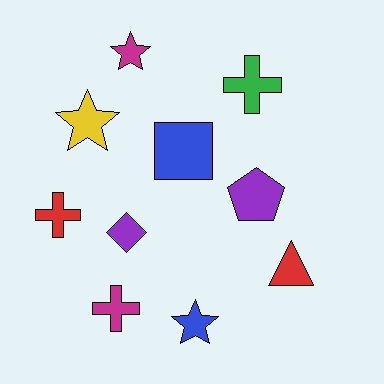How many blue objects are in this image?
There are 2 blue objects.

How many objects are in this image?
There are 10 objects.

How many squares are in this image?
There is 1 square.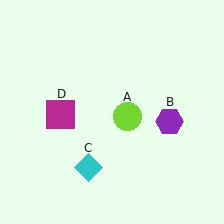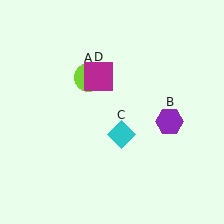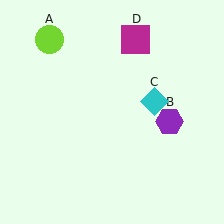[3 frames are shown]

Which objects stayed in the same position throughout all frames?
Purple hexagon (object B) remained stationary.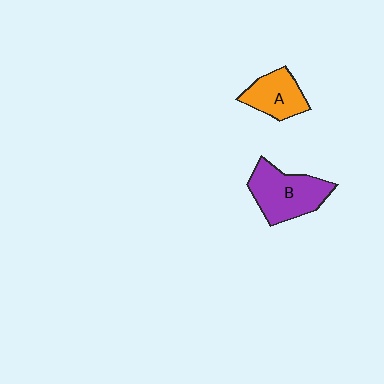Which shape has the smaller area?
Shape A (orange).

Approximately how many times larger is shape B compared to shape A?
Approximately 1.5 times.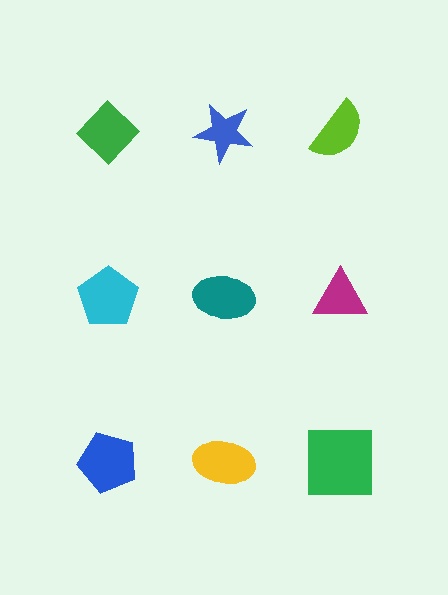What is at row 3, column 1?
A blue pentagon.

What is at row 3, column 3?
A green square.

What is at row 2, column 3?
A magenta triangle.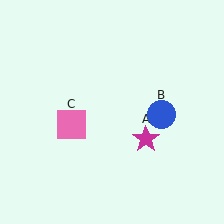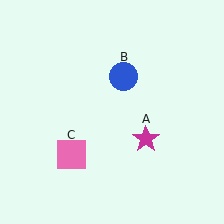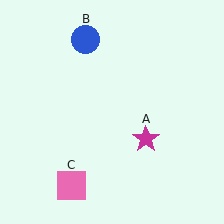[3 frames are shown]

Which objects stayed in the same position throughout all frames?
Magenta star (object A) remained stationary.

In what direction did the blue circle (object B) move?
The blue circle (object B) moved up and to the left.